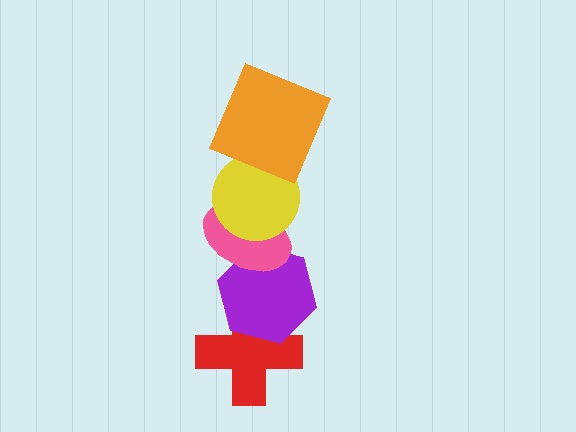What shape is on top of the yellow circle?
The orange square is on top of the yellow circle.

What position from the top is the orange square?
The orange square is 1st from the top.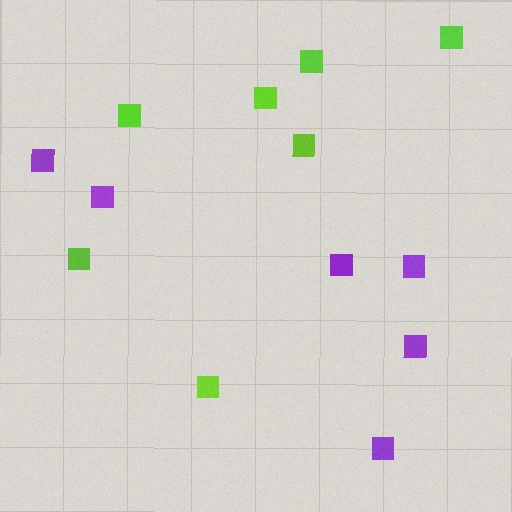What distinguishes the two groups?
There are 2 groups: one group of lime squares (7) and one group of purple squares (6).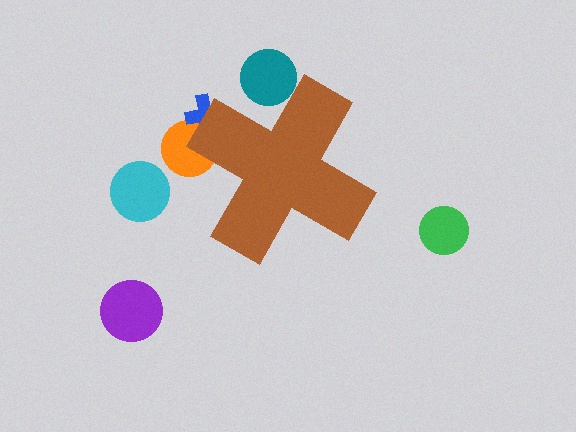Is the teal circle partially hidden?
Yes, the teal circle is partially hidden behind the brown cross.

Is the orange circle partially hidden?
Yes, the orange circle is partially hidden behind the brown cross.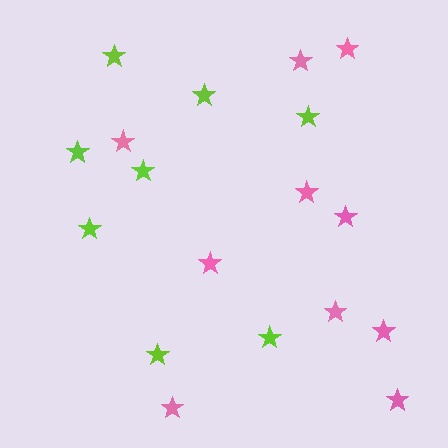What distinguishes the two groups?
There are 2 groups: one group of lime stars (8) and one group of pink stars (10).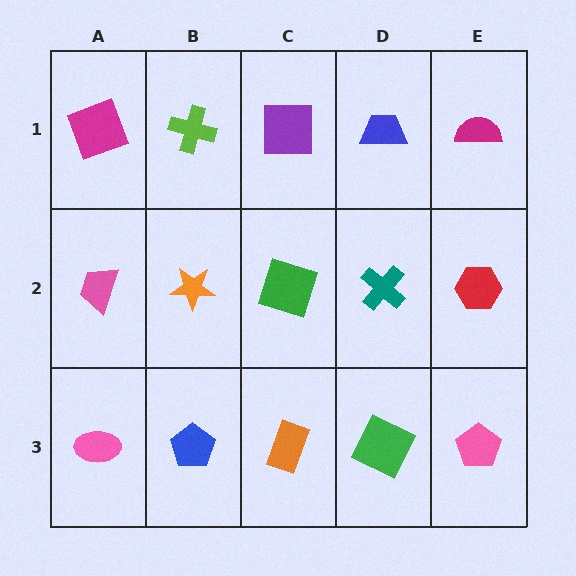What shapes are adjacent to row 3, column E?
A red hexagon (row 2, column E), a green square (row 3, column D).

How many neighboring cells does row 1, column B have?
3.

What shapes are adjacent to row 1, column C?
A green square (row 2, column C), a lime cross (row 1, column B), a blue trapezoid (row 1, column D).